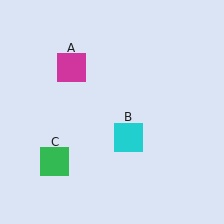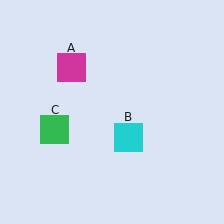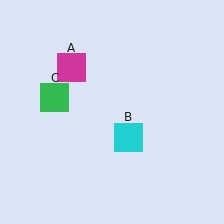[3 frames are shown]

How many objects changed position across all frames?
1 object changed position: green square (object C).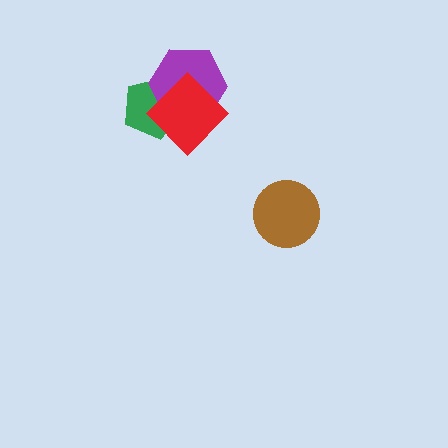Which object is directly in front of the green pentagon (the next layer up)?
The purple hexagon is directly in front of the green pentagon.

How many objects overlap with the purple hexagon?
2 objects overlap with the purple hexagon.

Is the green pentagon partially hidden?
Yes, it is partially covered by another shape.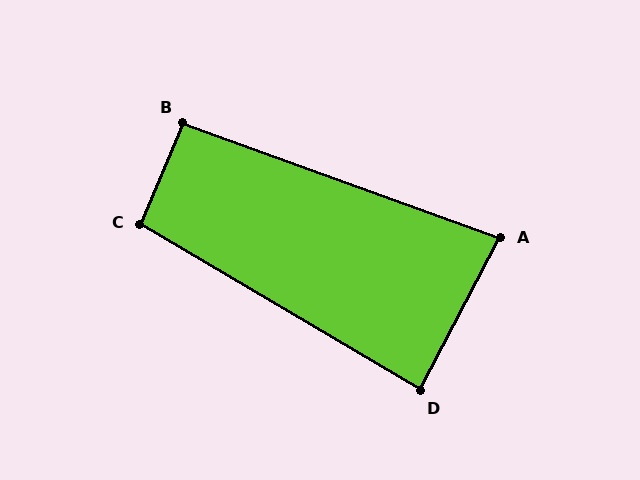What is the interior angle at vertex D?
Approximately 87 degrees (approximately right).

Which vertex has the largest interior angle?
C, at approximately 98 degrees.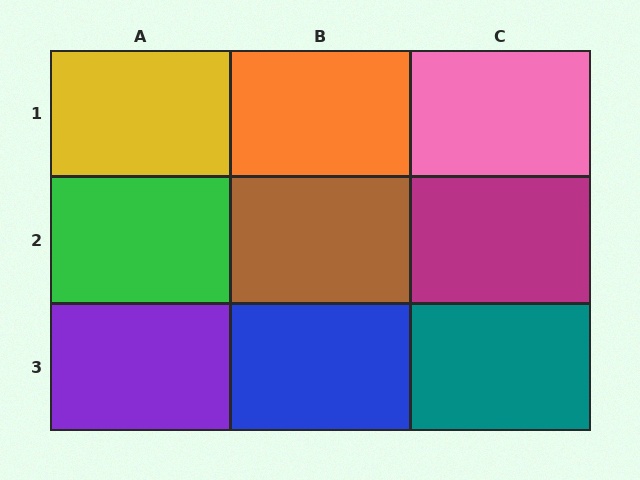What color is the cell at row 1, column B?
Orange.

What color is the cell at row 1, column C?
Pink.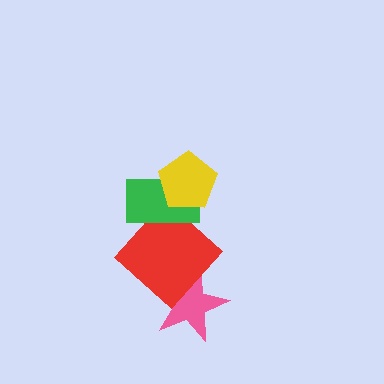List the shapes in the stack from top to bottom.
From top to bottom: the yellow pentagon, the green rectangle, the red diamond, the pink star.